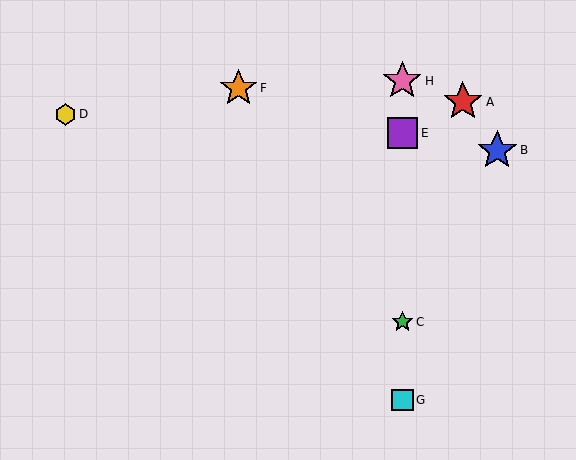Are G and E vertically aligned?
Yes, both are at x≈402.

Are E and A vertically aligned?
No, E is at x≈402 and A is at x≈463.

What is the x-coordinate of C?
Object C is at x≈402.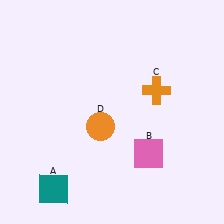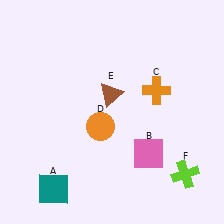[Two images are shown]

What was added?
A brown triangle (E), a lime cross (F) were added in Image 2.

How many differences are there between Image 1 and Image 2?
There are 2 differences between the two images.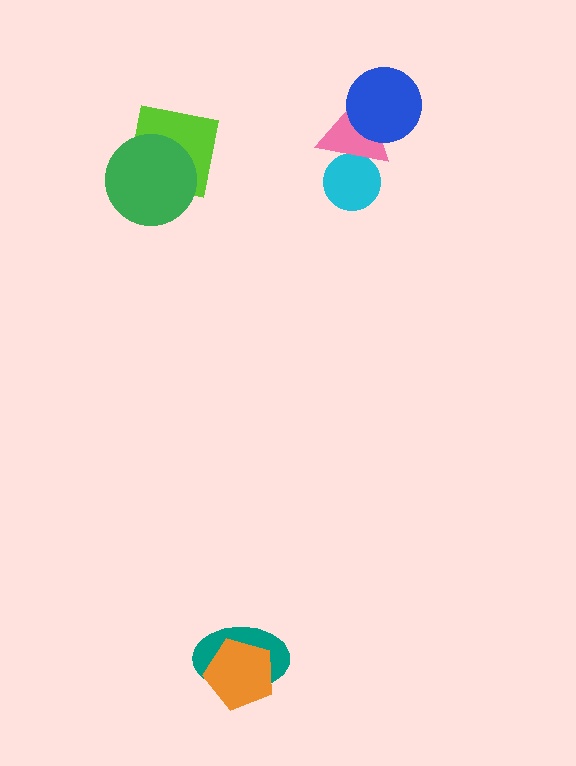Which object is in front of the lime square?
The green circle is in front of the lime square.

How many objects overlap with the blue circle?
1 object overlaps with the blue circle.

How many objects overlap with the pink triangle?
2 objects overlap with the pink triangle.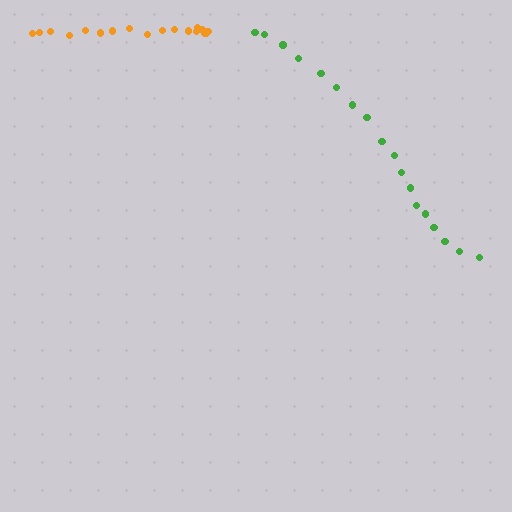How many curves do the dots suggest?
There are 2 distinct paths.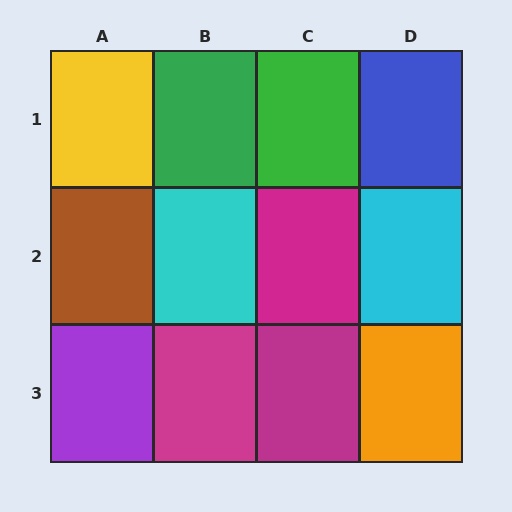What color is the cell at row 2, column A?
Brown.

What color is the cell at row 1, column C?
Green.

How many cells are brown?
1 cell is brown.